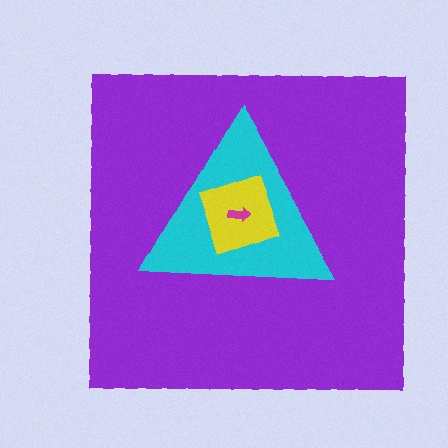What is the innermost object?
The magenta arrow.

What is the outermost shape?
The purple square.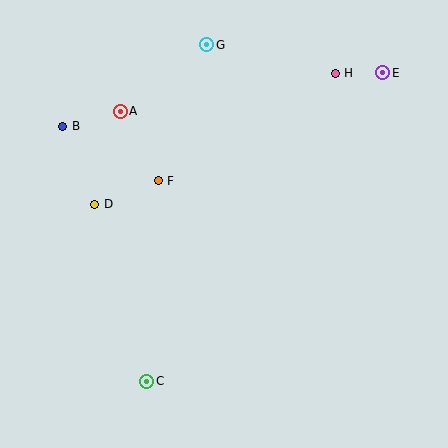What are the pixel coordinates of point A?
Point A is at (120, 111).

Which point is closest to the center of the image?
Point F at (158, 181) is closest to the center.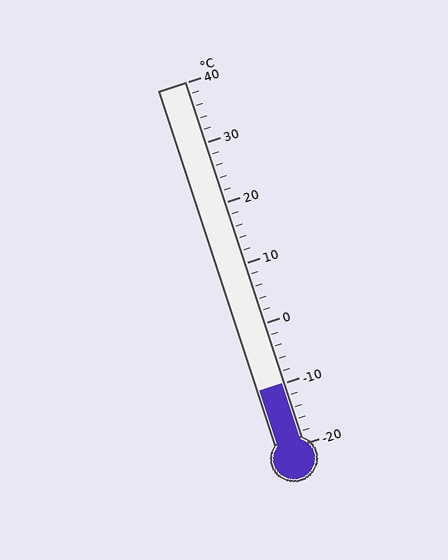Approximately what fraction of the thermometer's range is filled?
The thermometer is filled to approximately 15% of its range.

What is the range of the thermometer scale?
The thermometer scale ranges from -20°C to 40°C.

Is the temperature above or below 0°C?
The temperature is below 0°C.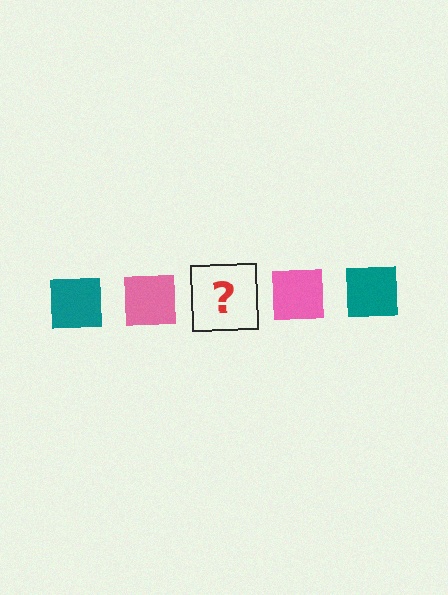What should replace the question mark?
The question mark should be replaced with a teal square.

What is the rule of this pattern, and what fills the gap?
The rule is that the pattern cycles through teal, pink squares. The gap should be filled with a teal square.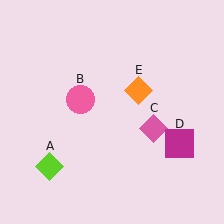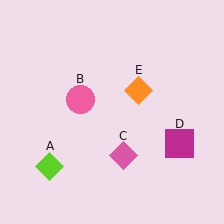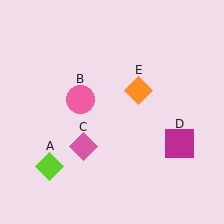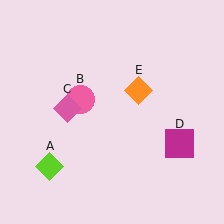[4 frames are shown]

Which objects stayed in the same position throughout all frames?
Lime diamond (object A) and pink circle (object B) and magenta square (object D) and orange diamond (object E) remained stationary.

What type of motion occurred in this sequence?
The pink diamond (object C) rotated clockwise around the center of the scene.